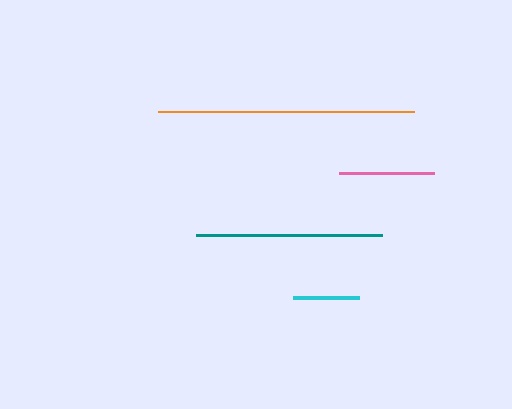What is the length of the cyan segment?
The cyan segment is approximately 66 pixels long.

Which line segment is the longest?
The orange line is the longest at approximately 256 pixels.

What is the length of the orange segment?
The orange segment is approximately 256 pixels long.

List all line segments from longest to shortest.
From longest to shortest: orange, teal, pink, cyan.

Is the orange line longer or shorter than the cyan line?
The orange line is longer than the cyan line.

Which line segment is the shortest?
The cyan line is the shortest at approximately 66 pixels.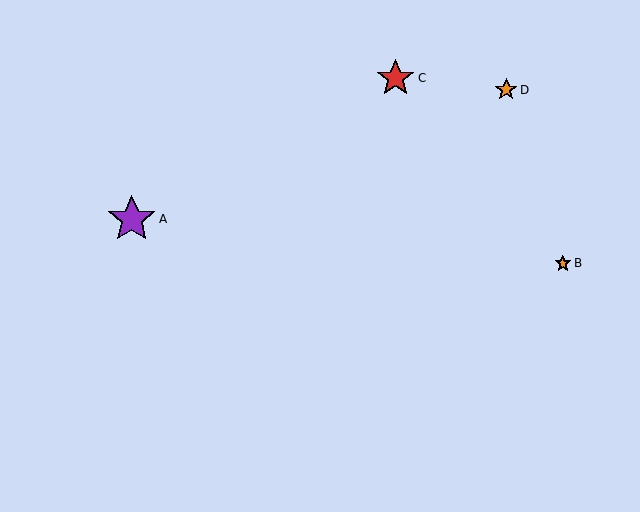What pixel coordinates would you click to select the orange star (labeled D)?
Click at (506, 90) to select the orange star D.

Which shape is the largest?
The purple star (labeled A) is the largest.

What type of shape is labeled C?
Shape C is a red star.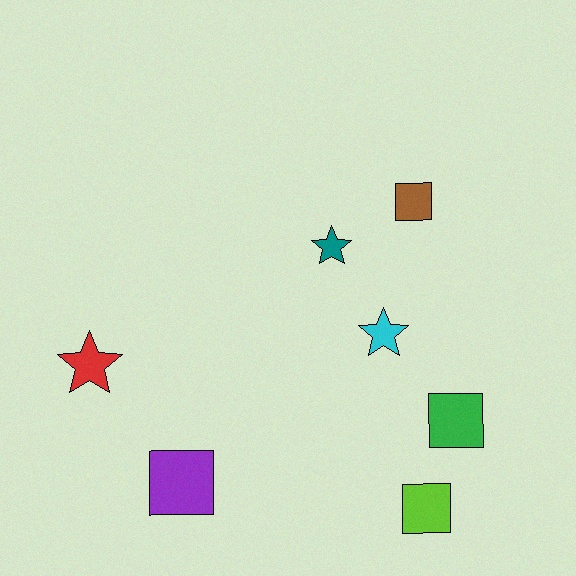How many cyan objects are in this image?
There is 1 cyan object.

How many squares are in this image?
There are 4 squares.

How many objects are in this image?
There are 7 objects.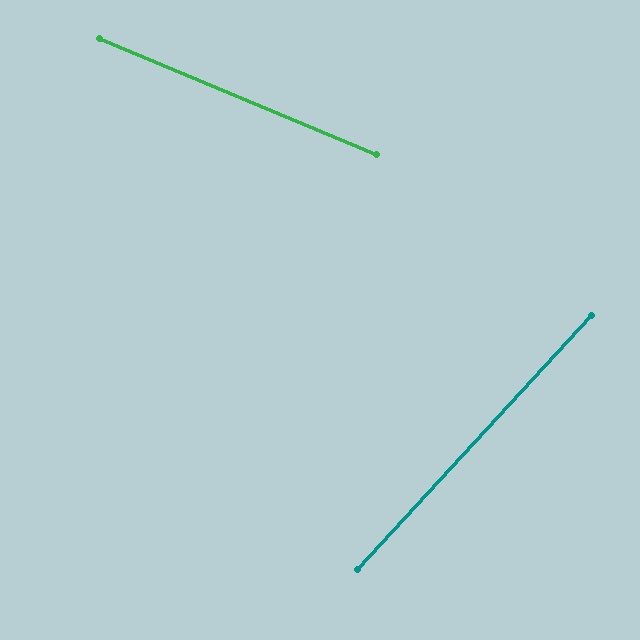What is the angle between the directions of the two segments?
Approximately 70 degrees.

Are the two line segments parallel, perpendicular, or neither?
Neither parallel nor perpendicular — they differ by about 70°.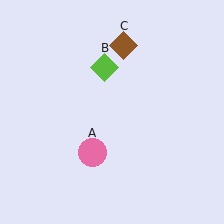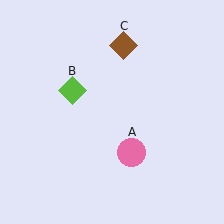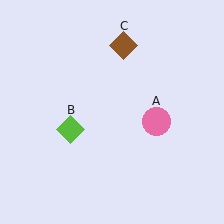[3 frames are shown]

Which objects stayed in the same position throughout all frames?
Brown diamond (object C) remained stationary.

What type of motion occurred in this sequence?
The pink circle (object A), lime diamond (object B) rotated counterclockwise around the center of the scene.